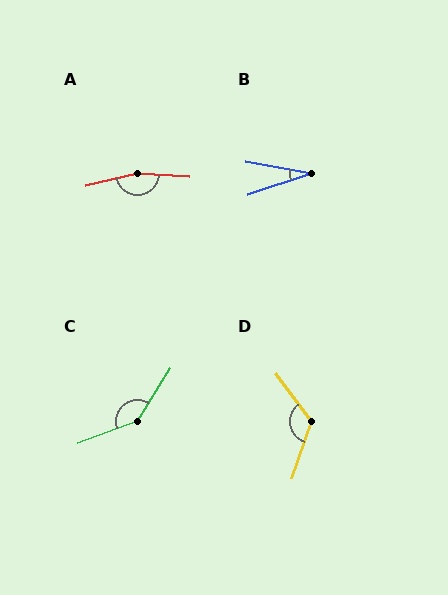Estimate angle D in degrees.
Approximately 125 degrees.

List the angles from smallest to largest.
B (29°), D (125°), C (143°), A (164°).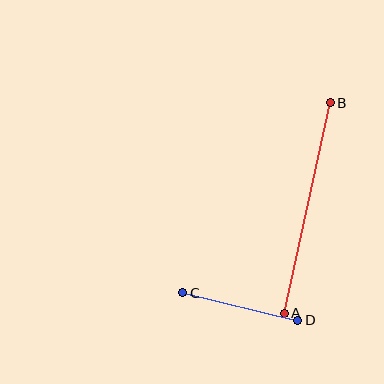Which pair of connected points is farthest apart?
Points A and B are farthest apart.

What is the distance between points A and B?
The distance is approximately 216 pixels.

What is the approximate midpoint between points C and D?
The midpoint is at approximately (240, 306) pixels.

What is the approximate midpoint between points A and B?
The midpoint is at approximately (307, 208) pixels.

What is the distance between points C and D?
The distance is approximately 118 pixels.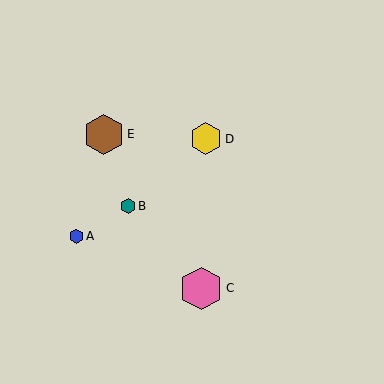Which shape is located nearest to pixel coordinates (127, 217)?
The teal hexagon (labeled B) at (128, 206) is nearest to that location.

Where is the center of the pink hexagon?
The center of the pink hexagon is at (201, 288).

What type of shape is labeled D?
Shape D is a yellow hexagon.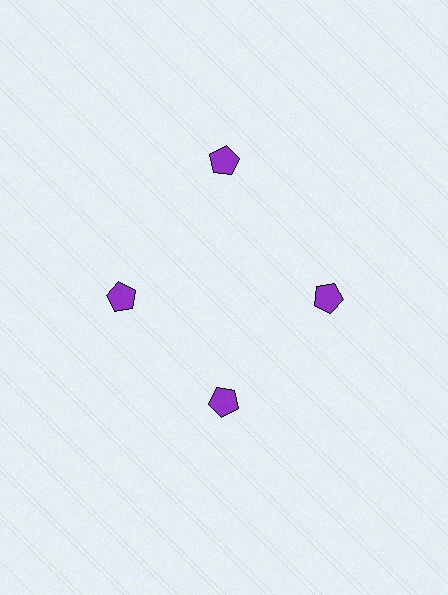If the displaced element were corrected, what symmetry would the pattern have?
It would have 4-fold rotational symmetry — the pattern would map onto itself every 90 degrees.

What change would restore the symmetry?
The symmetry would be restored by moving it inward, back onto the ring so that all 4 pentagons sit at equal angles and equal distance from the center.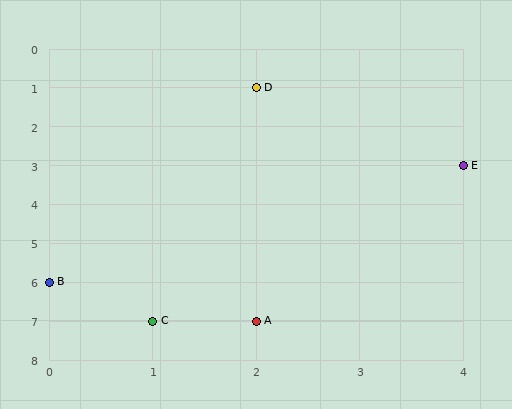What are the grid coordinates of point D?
Point D is at grid coordinates (2, 1).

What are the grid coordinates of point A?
Point A is at grid coordinates (2, 7).